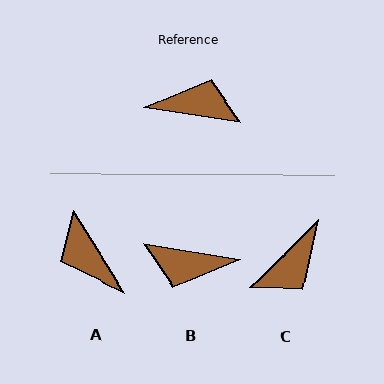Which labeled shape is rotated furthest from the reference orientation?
B, about 180 degrees away.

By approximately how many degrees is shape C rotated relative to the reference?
Approximately 126 degrees clockwise.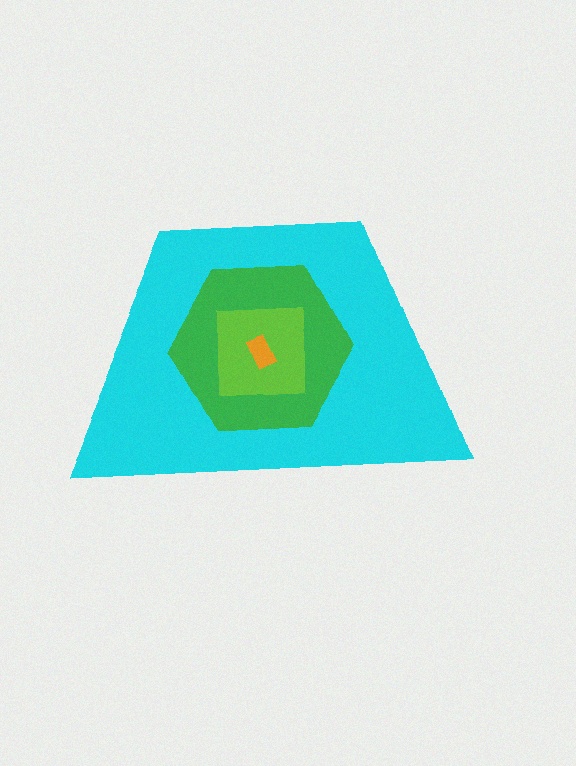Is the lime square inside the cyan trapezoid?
Yes.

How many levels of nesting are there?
4.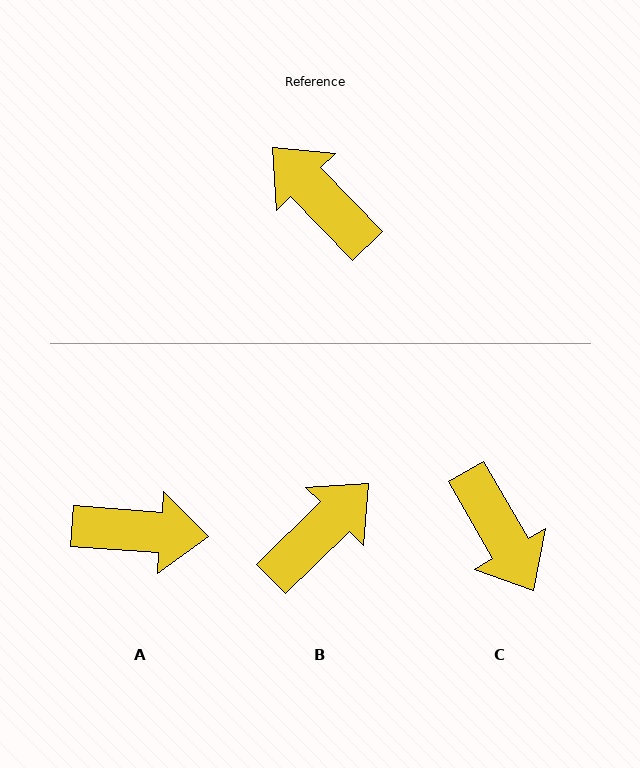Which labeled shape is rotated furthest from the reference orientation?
C, about 166 degrees away.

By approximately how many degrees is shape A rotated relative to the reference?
Approximately 138 degrees clockwise.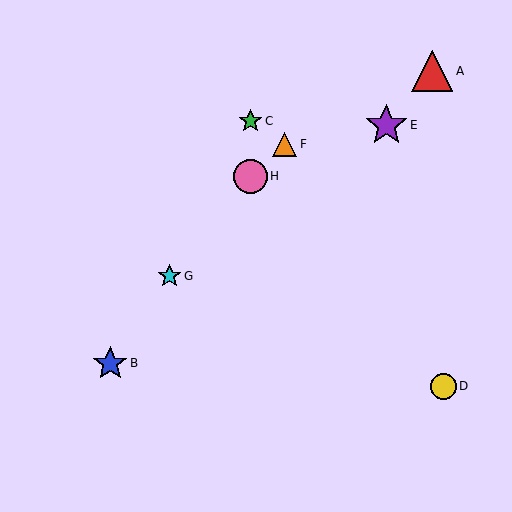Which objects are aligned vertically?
Objects C, H are aligned vertically.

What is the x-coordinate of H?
Object H is at x≈250.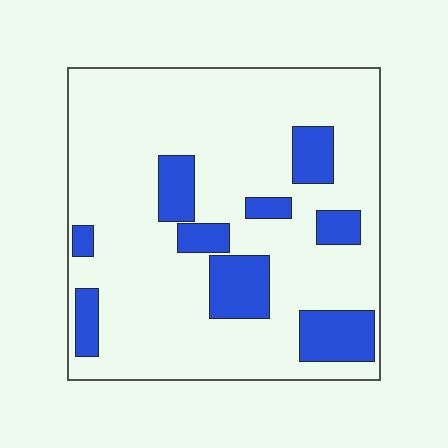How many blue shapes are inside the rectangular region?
9.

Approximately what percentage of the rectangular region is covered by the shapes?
Approximately 20%.